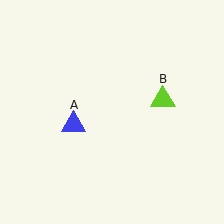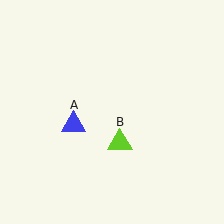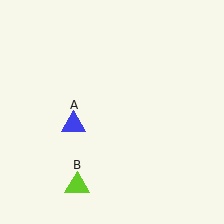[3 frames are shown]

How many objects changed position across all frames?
1 object changed position: lime triangle (object B).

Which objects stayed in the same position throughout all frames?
Blue triangle (object A) remained stationary.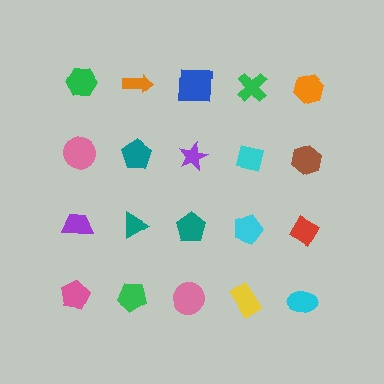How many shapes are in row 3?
5 shapes.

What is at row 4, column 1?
A pink pentagon.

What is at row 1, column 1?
A green hexagon.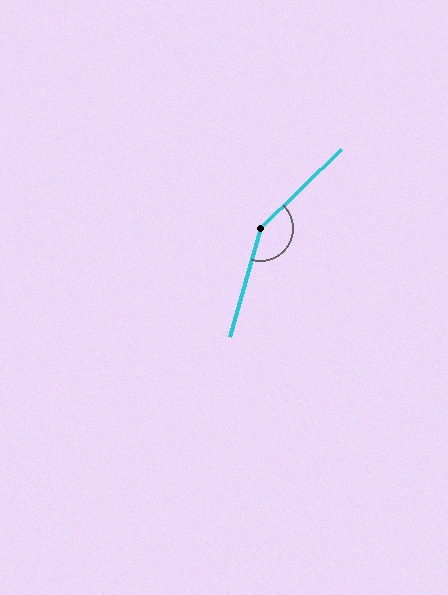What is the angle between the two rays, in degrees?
Approximately 150 degrees.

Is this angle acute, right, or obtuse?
It is obtuse.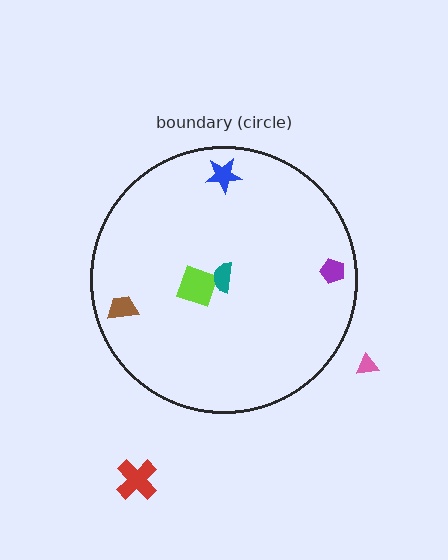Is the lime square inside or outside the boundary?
Inside.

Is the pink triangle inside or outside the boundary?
Outside.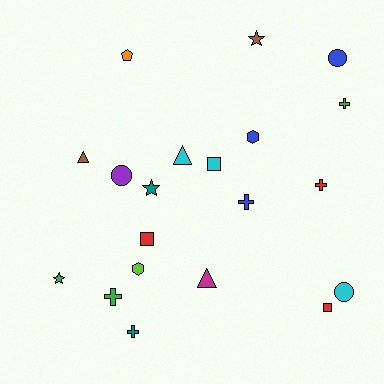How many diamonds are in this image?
There are no diamonds.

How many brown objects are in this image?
There are 2 brown objects.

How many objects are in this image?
There are 20 objects.